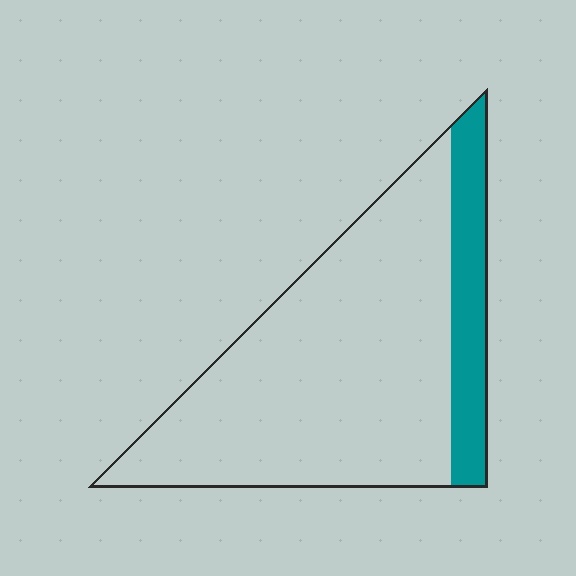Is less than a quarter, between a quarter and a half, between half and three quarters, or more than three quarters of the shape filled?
Less than a quarter.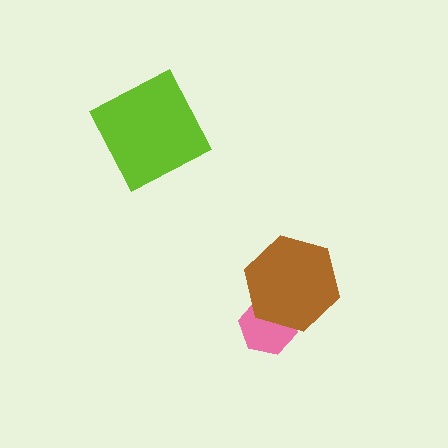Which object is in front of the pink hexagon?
The brown hexagon is in front of the pink hexagon.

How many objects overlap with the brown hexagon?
1 object overlaps with the brown hexagon.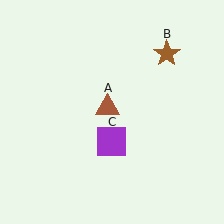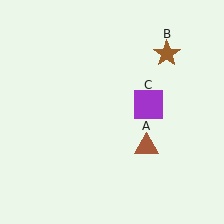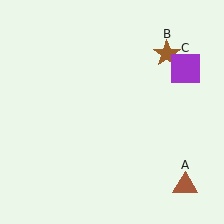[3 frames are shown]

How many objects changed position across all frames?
2 objects changed position: brown triangle (object A), purple square (object C).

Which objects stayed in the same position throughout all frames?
Brown star (object B) remained stationary.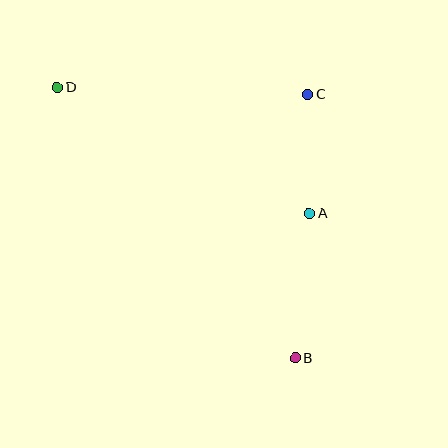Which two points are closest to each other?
Points A and C are closest to each other.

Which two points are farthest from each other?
Points B and D are farthest from each other.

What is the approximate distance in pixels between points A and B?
The distance between A and B is approximately 145 pixels.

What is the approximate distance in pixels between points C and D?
The distance between C and D is approximately 251 pixels.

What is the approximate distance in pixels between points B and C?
The distance between B and C is approximately 264 pixels.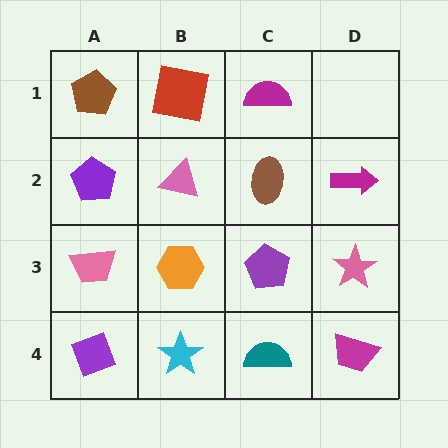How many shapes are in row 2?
4 shapes.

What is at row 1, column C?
A magenta semicircle.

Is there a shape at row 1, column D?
No, that cell is empty.